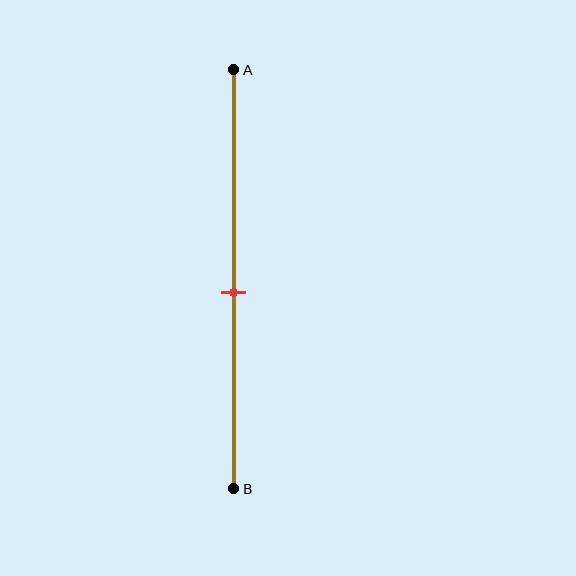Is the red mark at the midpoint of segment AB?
No, the mark is at about 55% from A, not at the 50% midpoint.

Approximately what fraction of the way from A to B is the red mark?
The red mark is approximately 55% of the way from A to B.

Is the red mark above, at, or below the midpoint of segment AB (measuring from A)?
The red mark is below the midpoint of segment AB.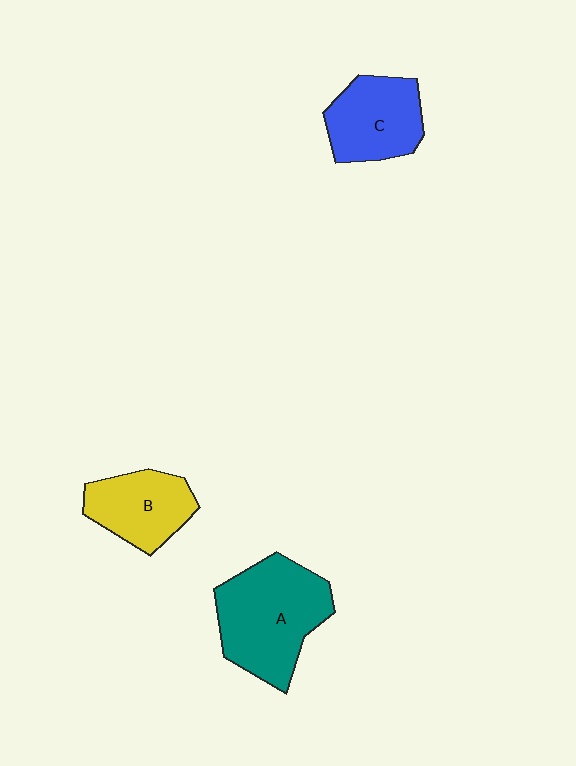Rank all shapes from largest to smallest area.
From largest to smallest: A (teal), C (blue), B (yellow).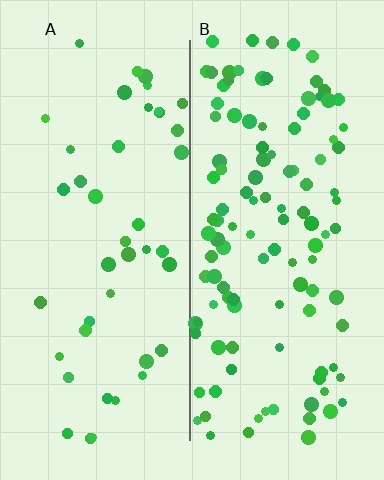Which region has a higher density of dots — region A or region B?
B (the right).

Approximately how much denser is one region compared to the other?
Approximately 2.6× — region B over region A.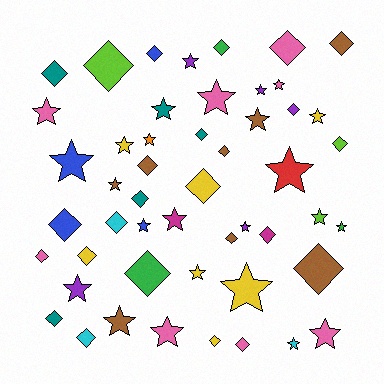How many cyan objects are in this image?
There are 3 cyan objects.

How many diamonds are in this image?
There are 25 diamonds.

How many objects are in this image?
There are 50 objects.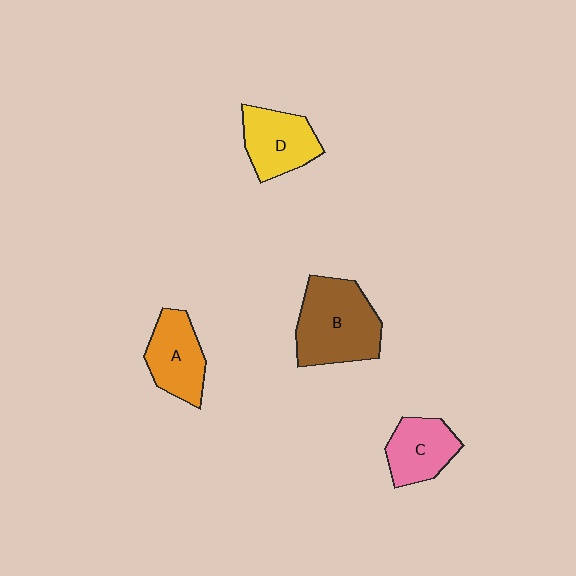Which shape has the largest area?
Shape B (brown).